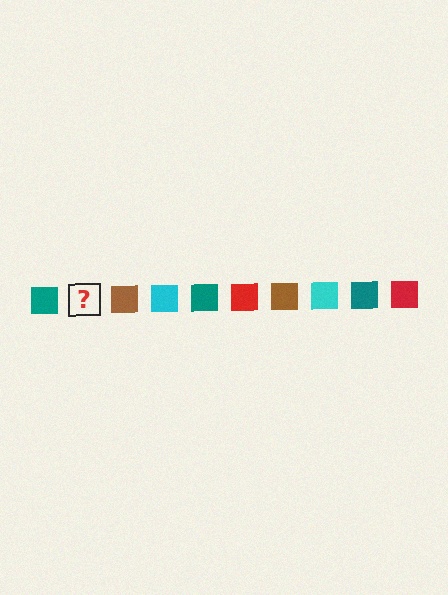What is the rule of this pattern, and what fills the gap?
The rule is that the pattern cycles through teal, red, brown, cyan squares. The gap should be filled with a red square.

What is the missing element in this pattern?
The missing element is a red square.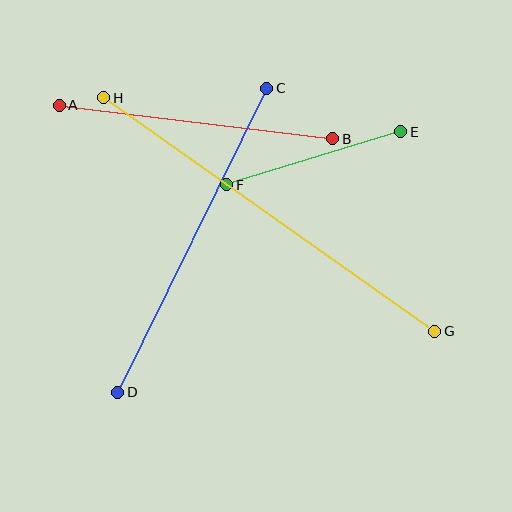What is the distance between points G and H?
The distance is approximately 405 pixels.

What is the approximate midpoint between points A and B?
The midpoint is at approximately (196, 122) pixels.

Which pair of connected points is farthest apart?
Points G and H are farthest apart.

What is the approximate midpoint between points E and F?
The midpoint is at approximately (314, 158) pixels.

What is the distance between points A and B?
The distance is approximately 276 pixels.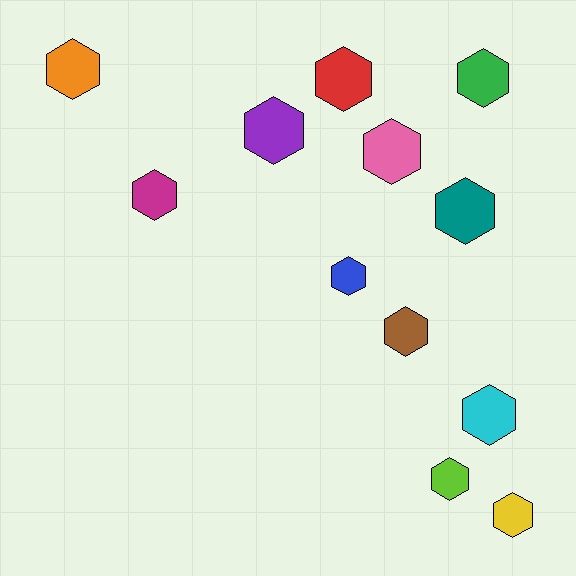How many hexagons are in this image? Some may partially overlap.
There are 12 hexagons.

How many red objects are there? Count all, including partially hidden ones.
There is 1 red object.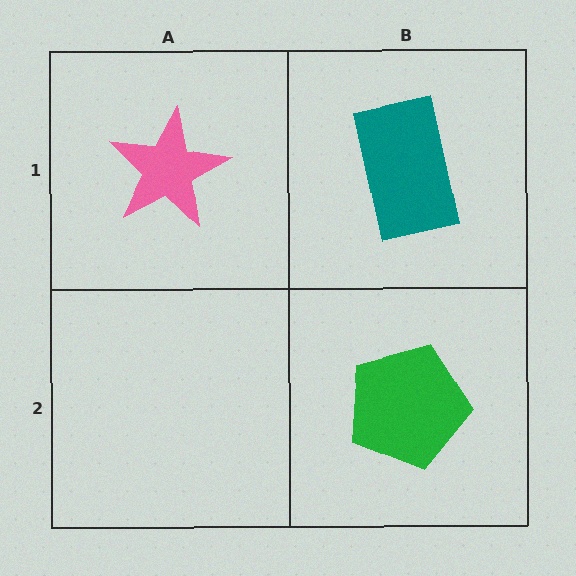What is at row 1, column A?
A pink star.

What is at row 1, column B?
A teal rectangle.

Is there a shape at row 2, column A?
No, that cell is empty.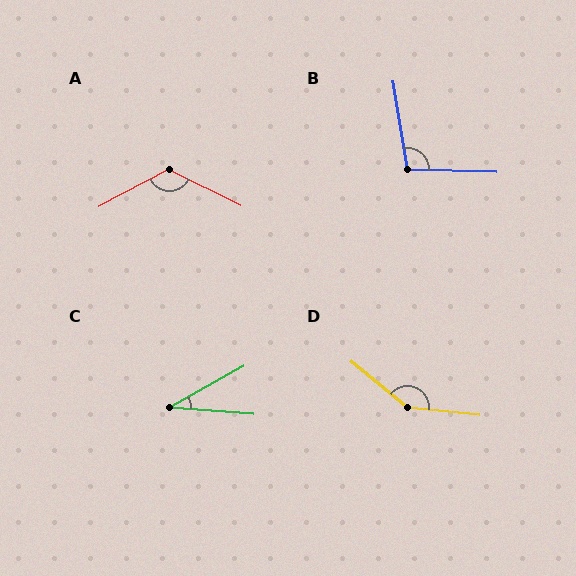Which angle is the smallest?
C, at approximately 33 degrees.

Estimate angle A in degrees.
Approximately 126 degrees.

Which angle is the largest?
D, at approximately 146 degrees.